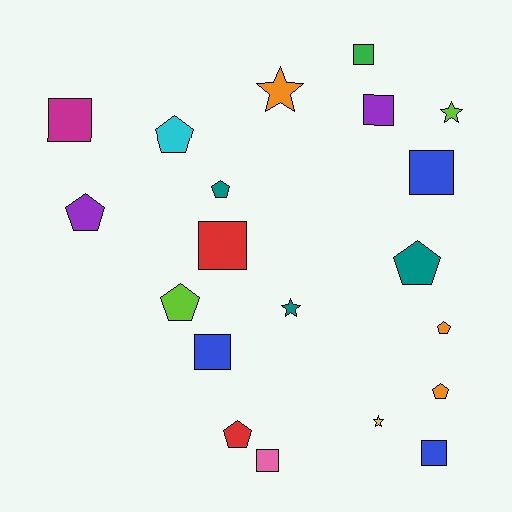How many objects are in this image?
There are 20 objects.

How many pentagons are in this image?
There are 8 pentagons.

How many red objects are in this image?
There are 2 red objects.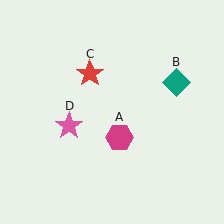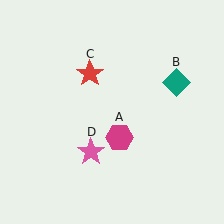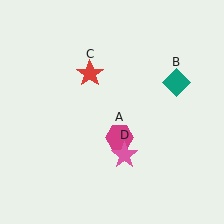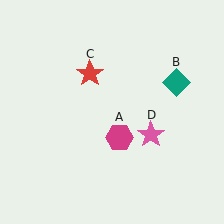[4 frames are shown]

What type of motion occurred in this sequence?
The pink star (object D) rotated counterclockwise around the center of the scene.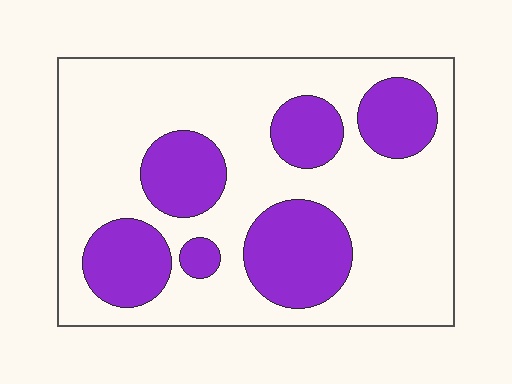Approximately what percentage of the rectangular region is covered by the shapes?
Approximately 30%.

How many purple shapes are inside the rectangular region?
6.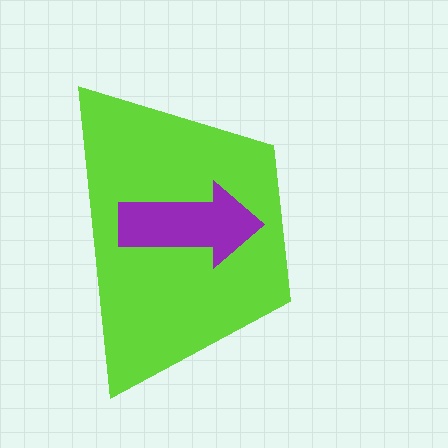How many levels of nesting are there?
2.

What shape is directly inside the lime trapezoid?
The purple arrow.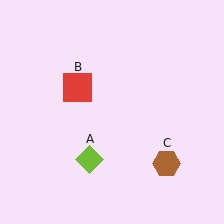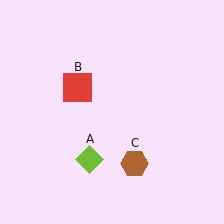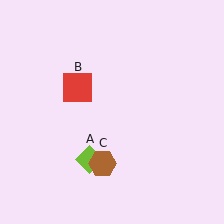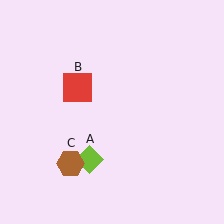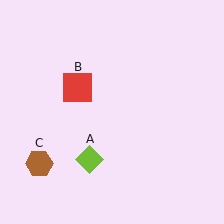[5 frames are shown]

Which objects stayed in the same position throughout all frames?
Lime diamond (object A) and red square (object B) remained stationary.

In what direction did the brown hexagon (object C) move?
The brown hexagon (object C) moved left.